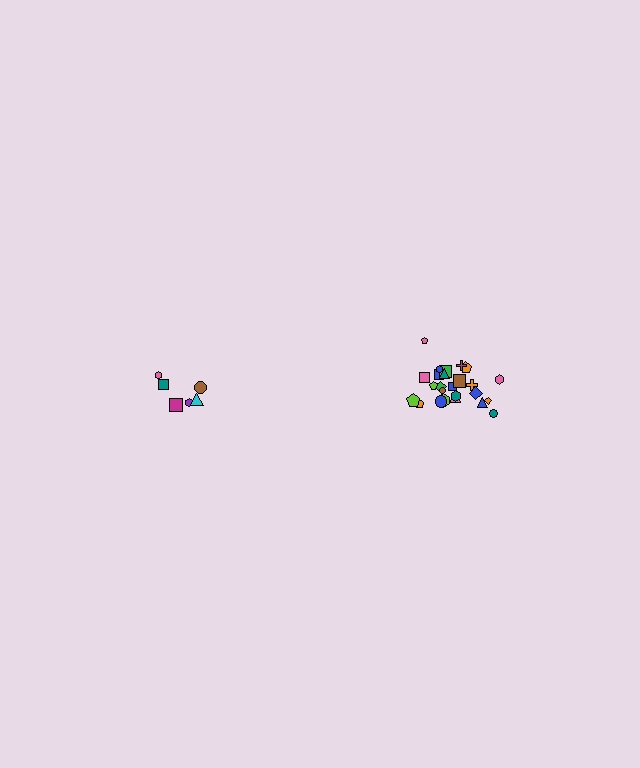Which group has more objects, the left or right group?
The right group.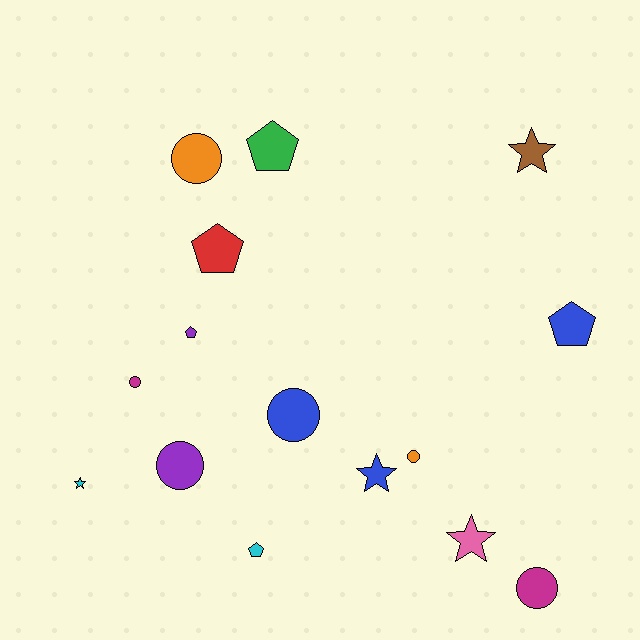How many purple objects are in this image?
There are 2 purple objects.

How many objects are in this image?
There are 15 objects.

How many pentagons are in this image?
There are 5 pentagons.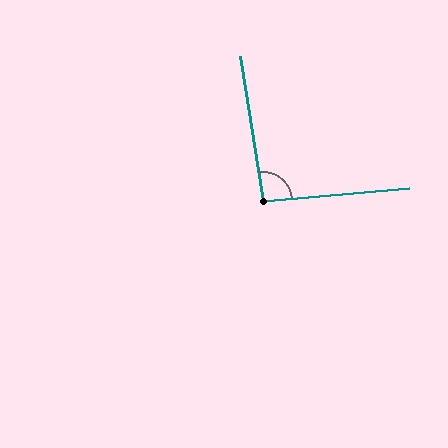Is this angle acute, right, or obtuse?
It is approximately a right angle.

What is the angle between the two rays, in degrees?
Approximately 94 degrees.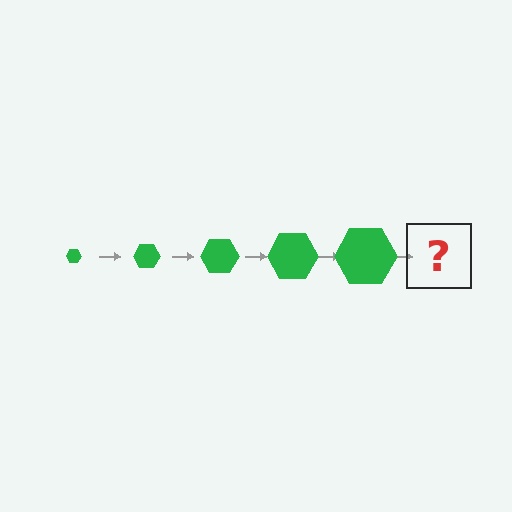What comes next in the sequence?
The next element should be a green hexagon, larger than the previous one.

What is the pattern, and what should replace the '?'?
The pattern is that the hexagon gets progressively larger each step. The '?' should be a green hexagon, larger than the previous one.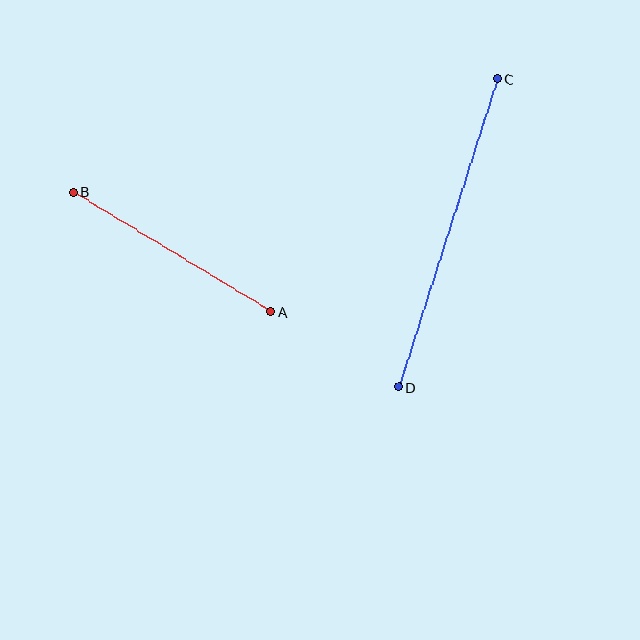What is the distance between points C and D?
The distance is approximately 324 pixels.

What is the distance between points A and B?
The distance is approximately 231 pixels.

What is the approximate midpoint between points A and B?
The midpoint is at approximately (172, 252) pixels.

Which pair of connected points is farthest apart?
Points C and D are farthest apart.